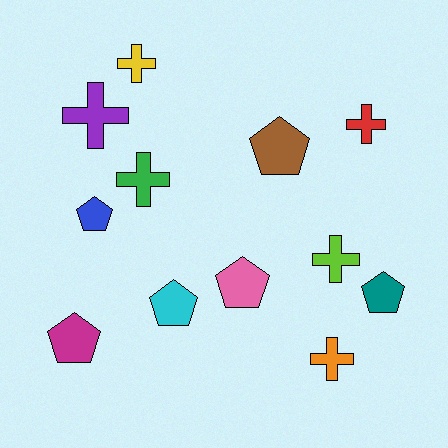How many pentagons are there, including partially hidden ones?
There are 6 pentagons.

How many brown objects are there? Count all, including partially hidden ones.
There is 1 brown object.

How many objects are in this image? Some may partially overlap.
There are 12 objects.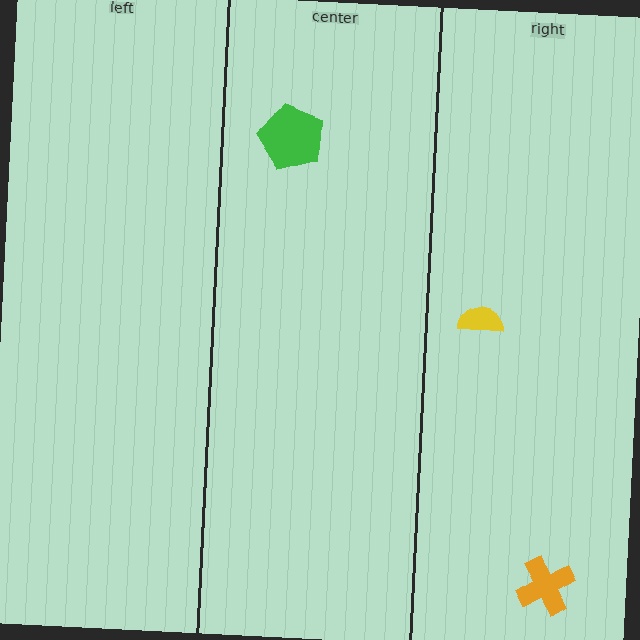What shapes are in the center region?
The green pentagon.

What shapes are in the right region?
The orange cross, the yellow semicircle.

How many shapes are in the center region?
1.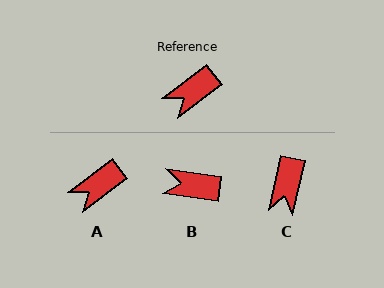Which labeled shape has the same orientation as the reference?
A.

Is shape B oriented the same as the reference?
No, it is off by about 45 degrees.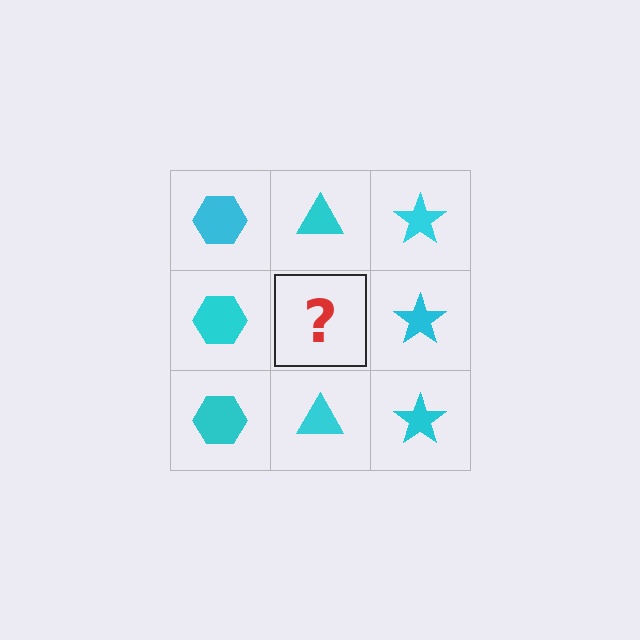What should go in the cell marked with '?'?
The missing cell should contain a cyan triangle.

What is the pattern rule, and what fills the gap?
The rule is that each column has a consistent shape. The gap should be filled with a cyan triangle.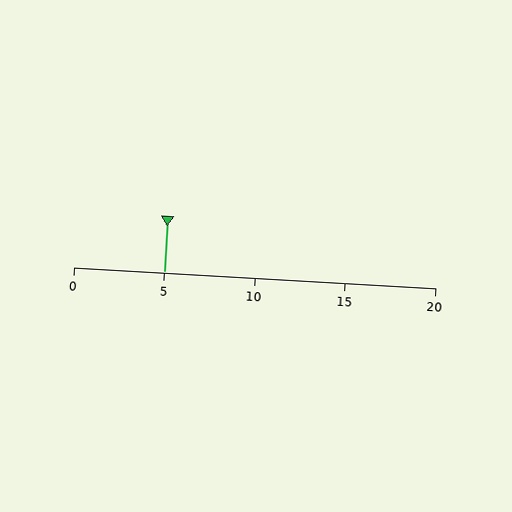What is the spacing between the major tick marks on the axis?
The major ticks are spaced 5 apart.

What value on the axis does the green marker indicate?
The marker indicates approximately 5.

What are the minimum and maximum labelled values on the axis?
The axis runs from 0 to 20.